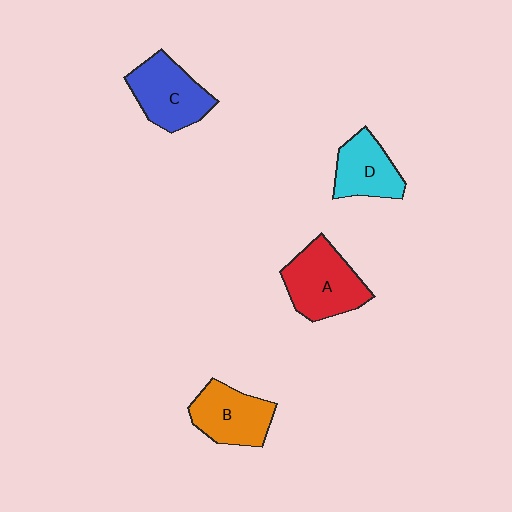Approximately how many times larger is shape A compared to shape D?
Approximately 1.4 times.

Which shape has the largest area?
Shape A (red).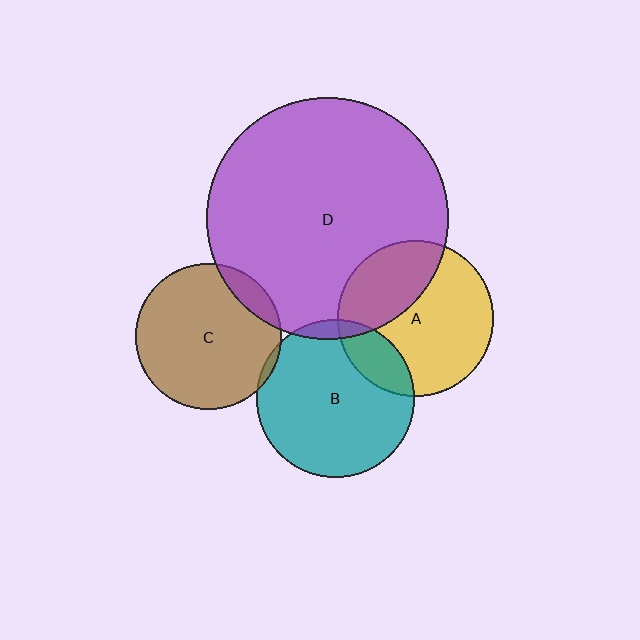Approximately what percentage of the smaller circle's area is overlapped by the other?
Approximately 35%.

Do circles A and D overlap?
Yes.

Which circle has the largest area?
Circle D (purple).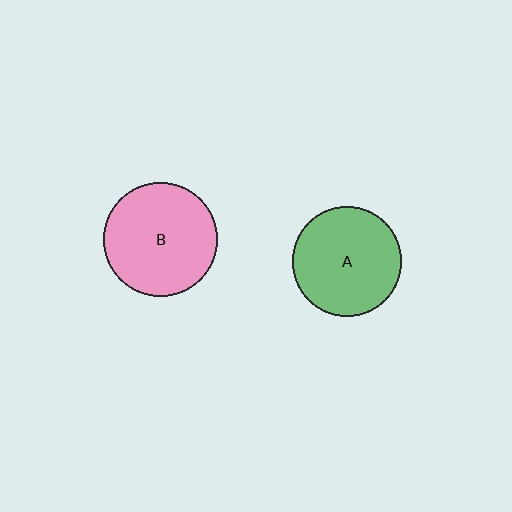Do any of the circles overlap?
No, none of the circles overlap.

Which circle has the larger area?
Circle B (pink).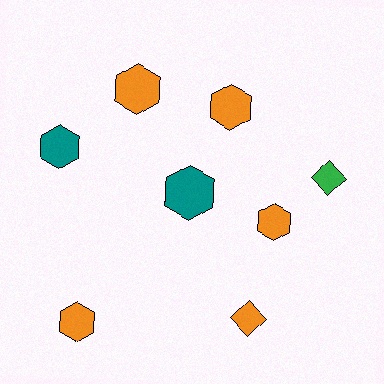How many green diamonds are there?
There is 1 green diamond.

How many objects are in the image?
There are 8 objects.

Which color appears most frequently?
Orange, with 5 objects.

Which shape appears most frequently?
Hexagon, with 6 objects.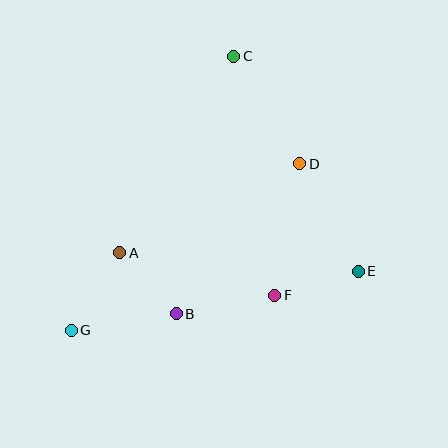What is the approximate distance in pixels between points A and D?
The distance between A and D is approximately 201 pixels.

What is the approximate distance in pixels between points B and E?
The distance between B and E is approximately 187 pixels.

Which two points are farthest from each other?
Points C and G are farthest from each other.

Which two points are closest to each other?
Points A and B are closest to each other.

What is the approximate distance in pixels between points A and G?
The distance between A and G is approximately 92 pixels.